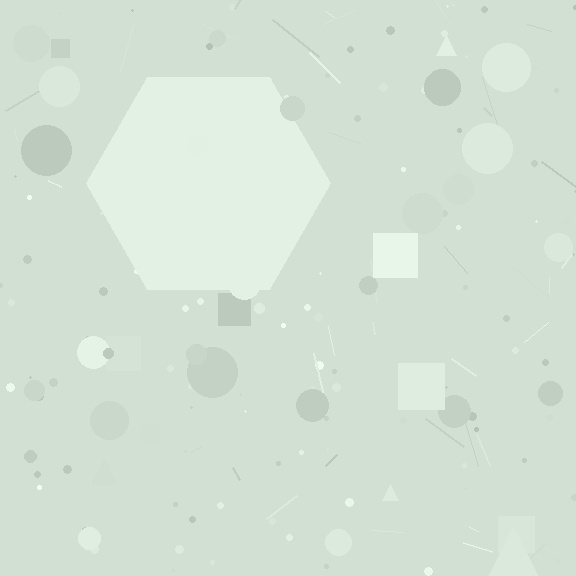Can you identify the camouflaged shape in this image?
The camouflaged shape is a hexagon.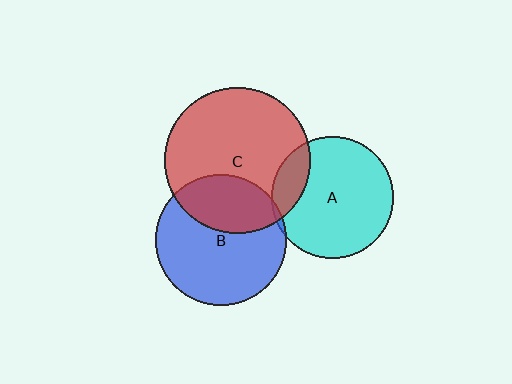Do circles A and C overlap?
Yes.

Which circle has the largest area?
Circle C (red).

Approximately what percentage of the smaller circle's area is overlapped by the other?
Approximately 15%.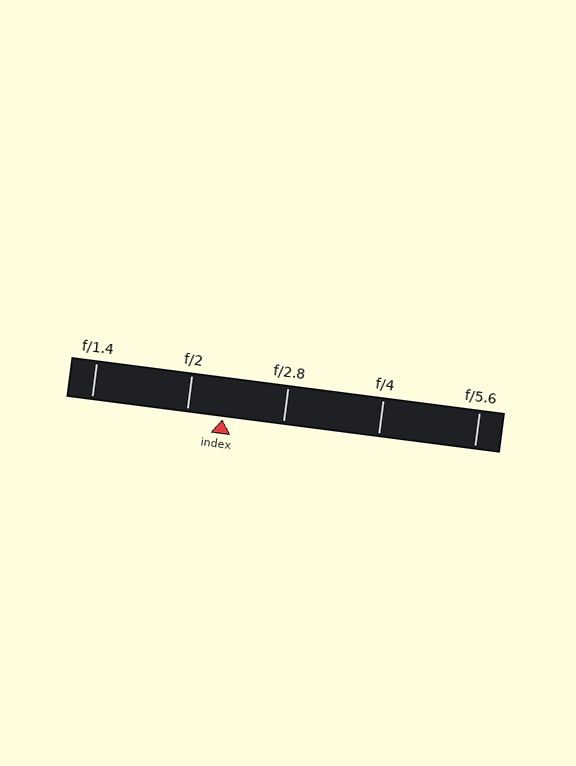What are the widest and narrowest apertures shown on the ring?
The widest aperture shown is f/1.4 and the narrowest is f/5.6.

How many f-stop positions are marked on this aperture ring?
There are 5 f-stop positions marked.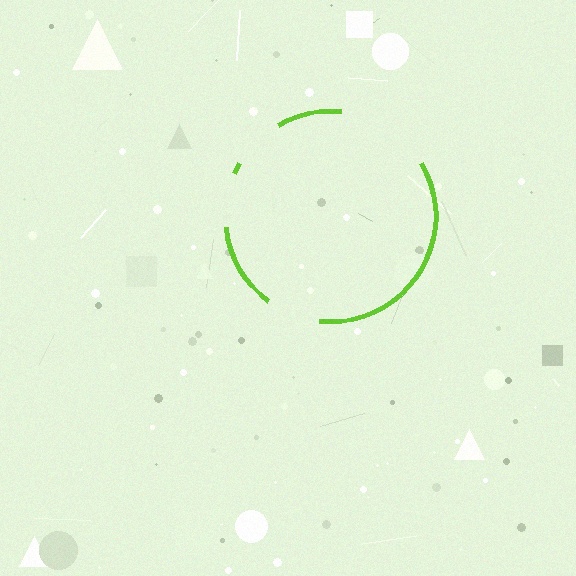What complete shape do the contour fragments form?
The contour fragments form a circle.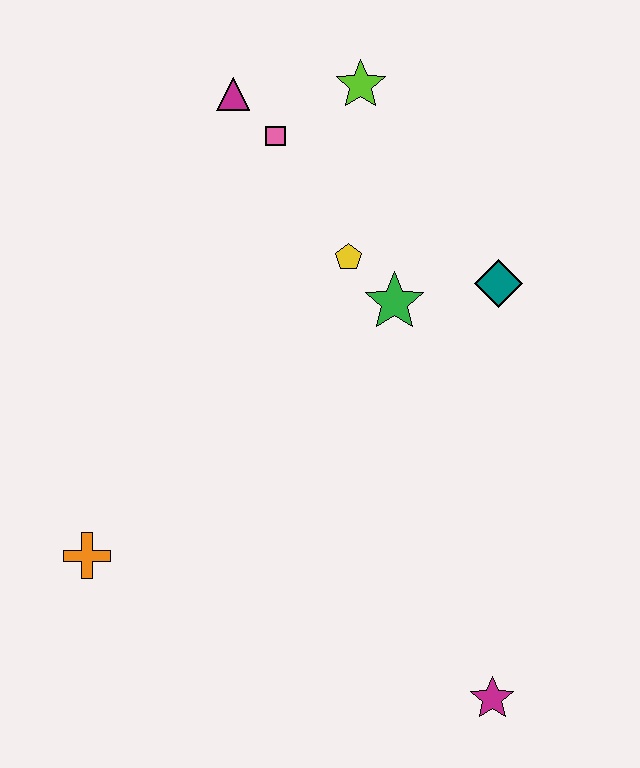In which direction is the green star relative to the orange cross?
The green star is to the right of the orange cross.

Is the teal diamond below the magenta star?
No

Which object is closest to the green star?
The yellow pentagon is closest to the green star.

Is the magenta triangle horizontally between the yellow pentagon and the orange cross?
Yes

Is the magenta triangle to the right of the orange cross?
Yes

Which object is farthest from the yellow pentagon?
The magenta star is farthest from the yellow pentagon.